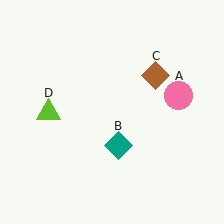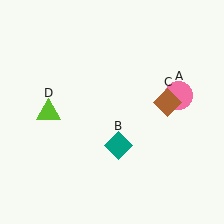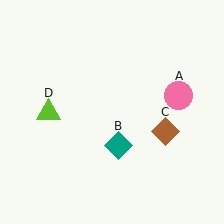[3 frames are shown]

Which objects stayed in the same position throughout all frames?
Pink circle (object A) and teal diamond (object B) and lime triangle (object D) remained stationary.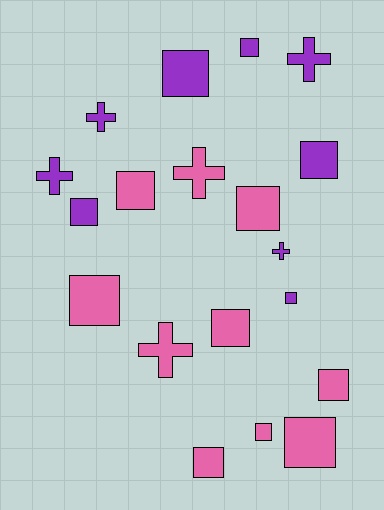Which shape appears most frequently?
Square, with 13 objects.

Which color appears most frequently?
Pink, with 10 objects.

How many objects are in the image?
There are 19 objects.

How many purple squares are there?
There are 5 purple squares.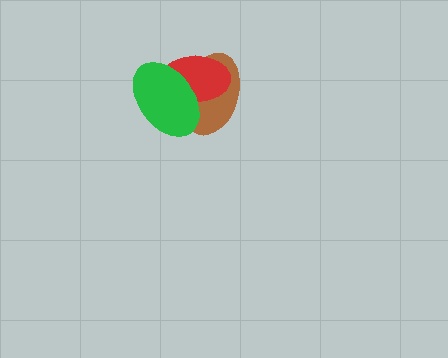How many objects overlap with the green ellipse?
2 objects overlap with the green ellipse.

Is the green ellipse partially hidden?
No, no other shape covers it.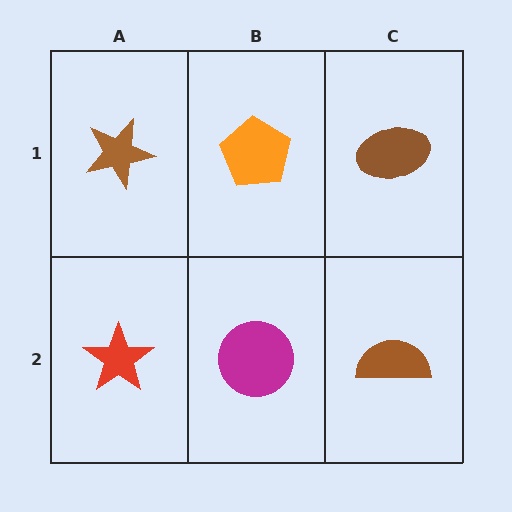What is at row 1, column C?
A brown ellipse.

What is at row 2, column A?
A red star.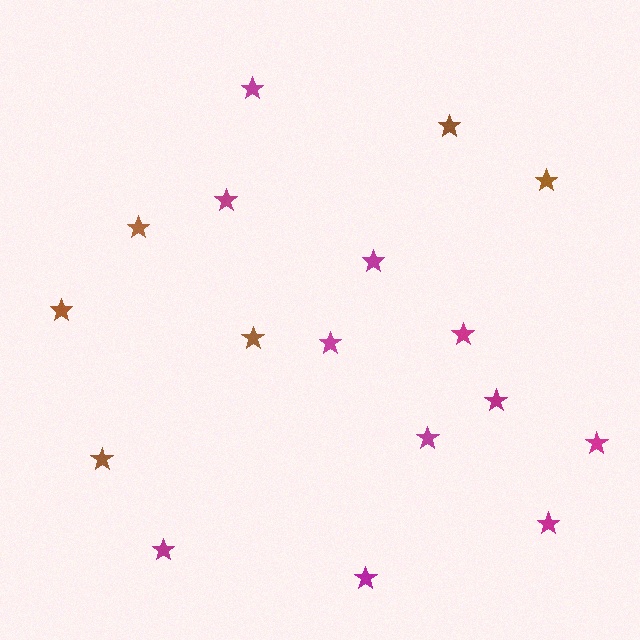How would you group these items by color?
There are 2 groups: one group of magenta stars (11) and one group of brown stars (6).